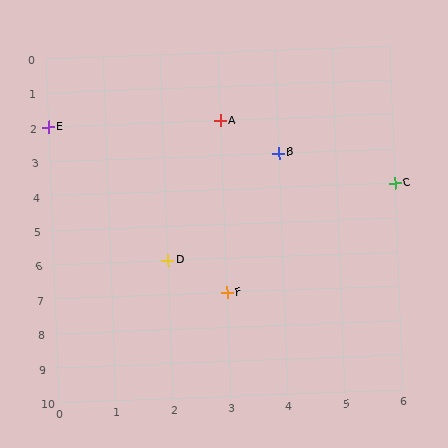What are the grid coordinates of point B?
Point B is at grid coordinates (4, 3).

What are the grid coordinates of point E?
Point E is at grid coordinates (0, 2).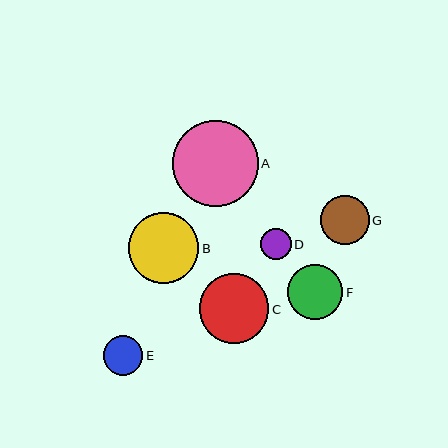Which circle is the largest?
Circle A is the largest with a size of approximately 86 pixels.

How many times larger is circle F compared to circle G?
Circle F is approximately 1.1 times the size of circle G.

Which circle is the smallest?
Circle D is the smallest with a size of approximately 31 pixels.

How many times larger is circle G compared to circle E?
Circle G is approximately 1.2 times the size of circle E.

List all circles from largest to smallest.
From largest to smallest: A, B, C, F, G, E, D.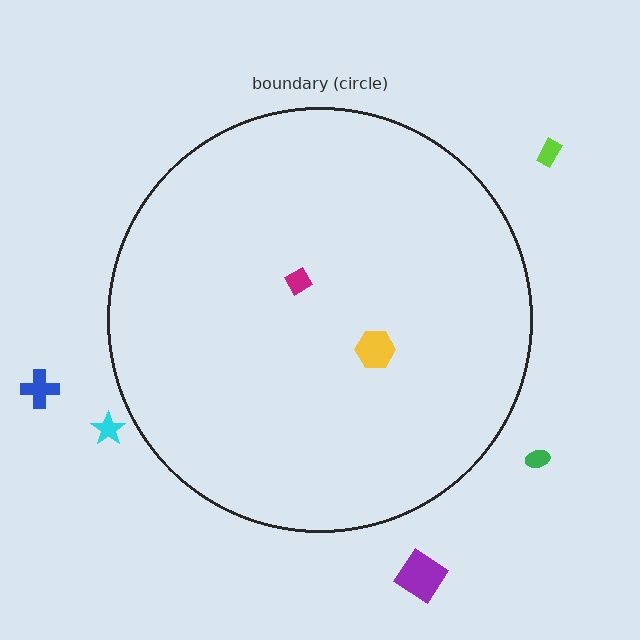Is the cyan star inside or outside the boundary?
Outside.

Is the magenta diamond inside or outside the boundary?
Inside.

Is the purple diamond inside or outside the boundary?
Outside.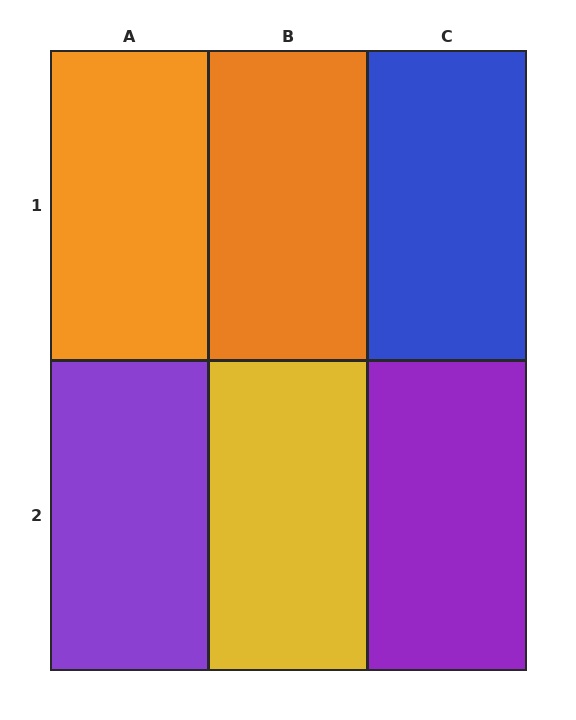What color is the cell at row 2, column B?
Yellow.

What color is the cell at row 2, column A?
Purple.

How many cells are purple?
2 cells are purple.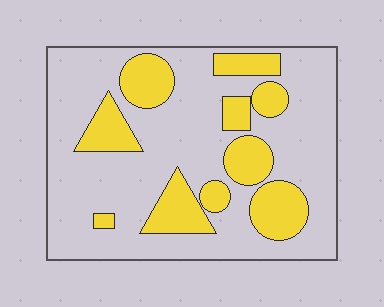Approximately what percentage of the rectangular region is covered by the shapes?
Approximately 25%.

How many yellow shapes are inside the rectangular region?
10.